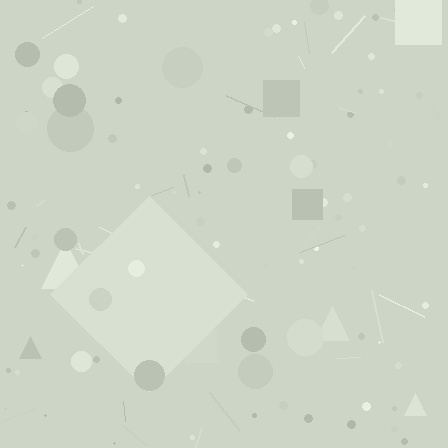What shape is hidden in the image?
A diamond is hidden in the image.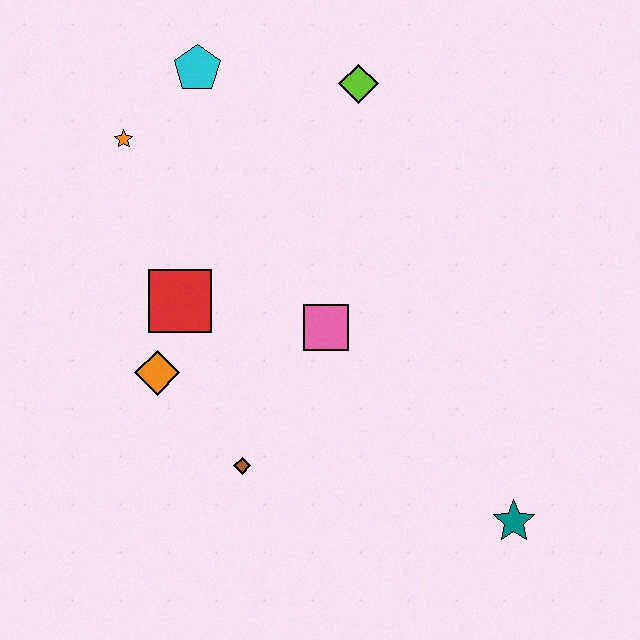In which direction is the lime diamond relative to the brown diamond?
The lime diamond is above the brown diamond.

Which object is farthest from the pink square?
The cyan pentagon is farthest from the pink square.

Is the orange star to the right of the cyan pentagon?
No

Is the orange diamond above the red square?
No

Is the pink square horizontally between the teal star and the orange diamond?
Yes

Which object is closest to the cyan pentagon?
The orange star is closest to the cyan pentagon.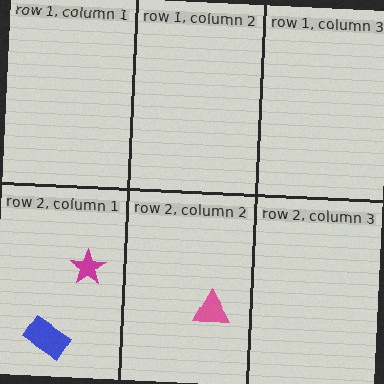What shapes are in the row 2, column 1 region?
The blue rectangle, the magenta star.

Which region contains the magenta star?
The row 2, column 1 region.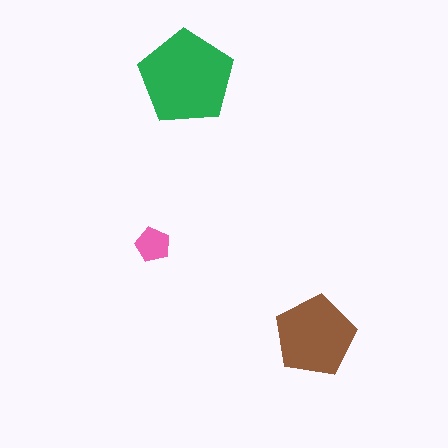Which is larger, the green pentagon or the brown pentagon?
The green one.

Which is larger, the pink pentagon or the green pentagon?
The green one.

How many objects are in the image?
There are 3 objects in the image.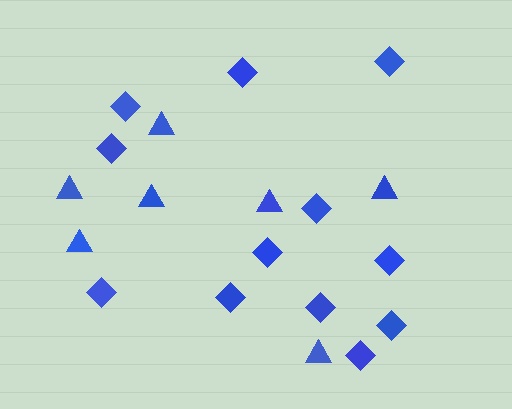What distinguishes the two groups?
There are 2 groups: one group of diamonds (12) and one group of triangles (7).